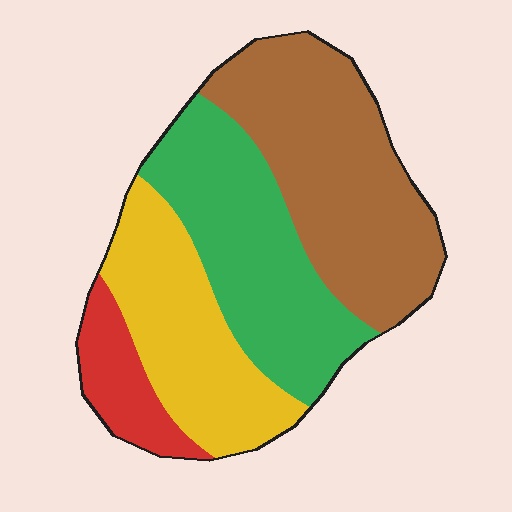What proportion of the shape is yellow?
Yellow takes up about one quarter (1/4) of the shape.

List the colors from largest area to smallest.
From largest to smallest: brown, green, yellow, red.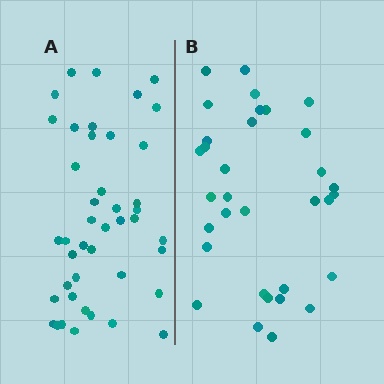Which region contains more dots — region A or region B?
Region A (the left region) has more dots.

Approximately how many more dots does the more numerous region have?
Region A has roughly 10 or so more dots than region B.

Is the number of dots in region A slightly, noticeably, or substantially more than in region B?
Region A has noticeably more, but not dramatically so. The ratio is roughly 1.3 to 1.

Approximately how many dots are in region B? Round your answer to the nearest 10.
About 30 dots. (The exact count is 33, which rounds to 30.)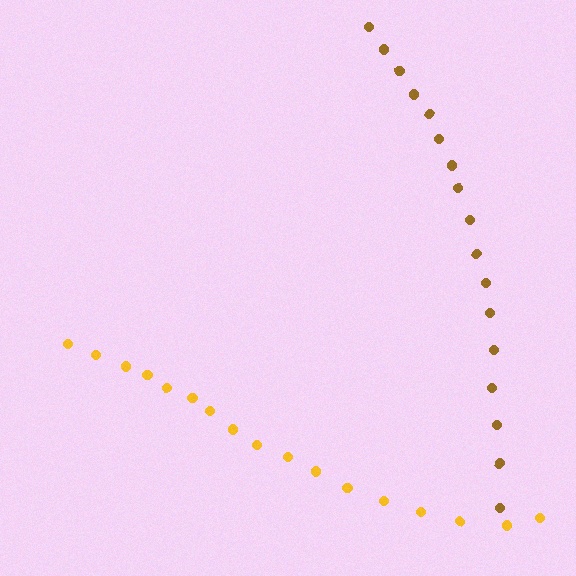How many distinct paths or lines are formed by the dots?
There are 2 distinct paths.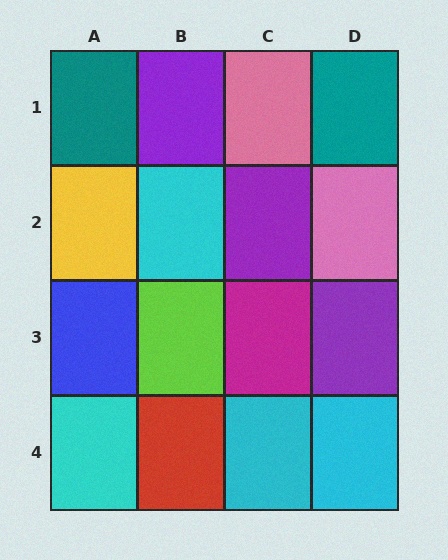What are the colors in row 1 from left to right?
Teal, purple, pink, teal.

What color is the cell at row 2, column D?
Pink.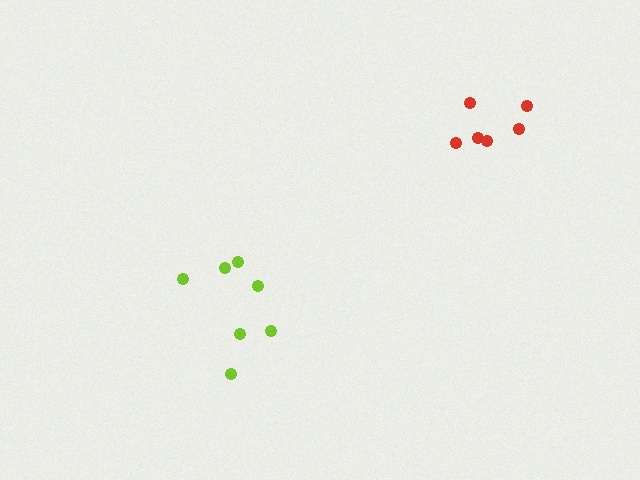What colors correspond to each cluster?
The clusters are colored: red, lime.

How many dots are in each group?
Group 1: 6 dots, Group 2: 7 dots (13 total).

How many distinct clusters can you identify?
There are 2 distinct clusters.